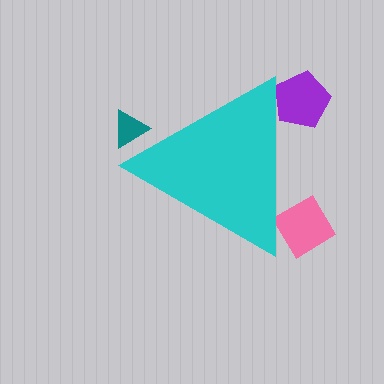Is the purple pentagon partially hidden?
Yes, the purple pentagon is partially hidden behind the cyan triangle.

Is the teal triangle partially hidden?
Yes, the teal triangle is partially hidden behind the cyan triangle.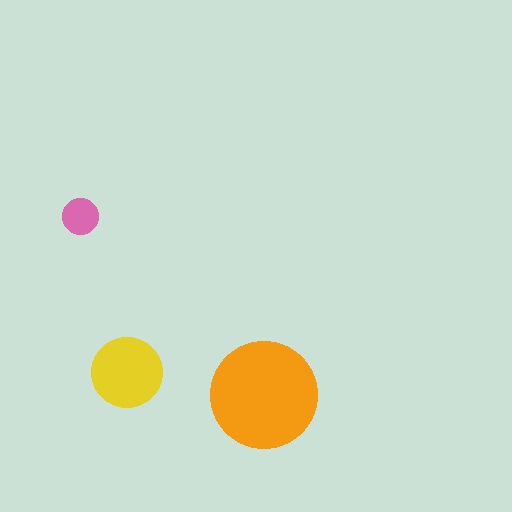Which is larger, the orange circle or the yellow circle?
The orange one.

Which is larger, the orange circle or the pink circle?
The orange one.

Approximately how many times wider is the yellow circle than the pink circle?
About 2 times wider.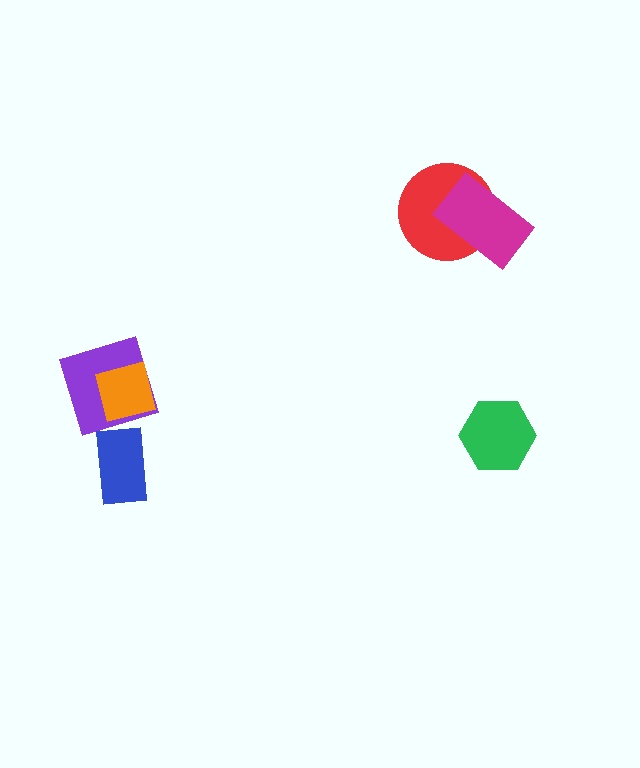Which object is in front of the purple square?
The orange square is in front of the purple square.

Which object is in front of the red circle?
The magenta rectangle is in front of the red circle.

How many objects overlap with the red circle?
1 object overlaps with the red circle.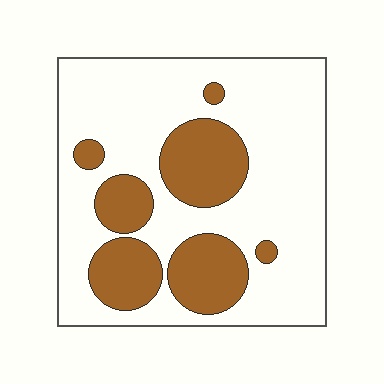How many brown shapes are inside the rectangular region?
7.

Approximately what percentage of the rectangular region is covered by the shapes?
Approximately 30%.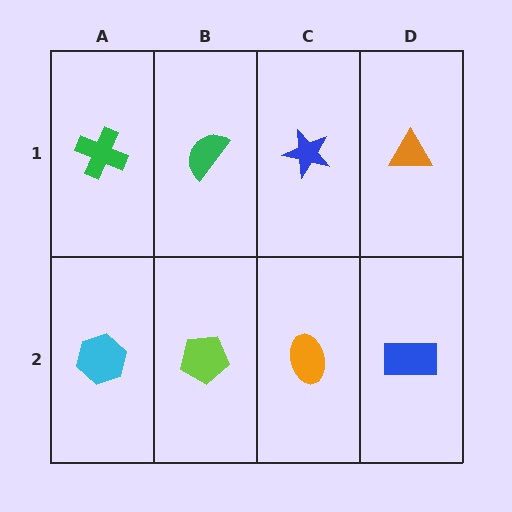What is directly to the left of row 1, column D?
A blue star.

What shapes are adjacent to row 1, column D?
A blue rectangle (row 2, column D), a blue star (row 1, column C).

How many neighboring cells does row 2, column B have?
3.